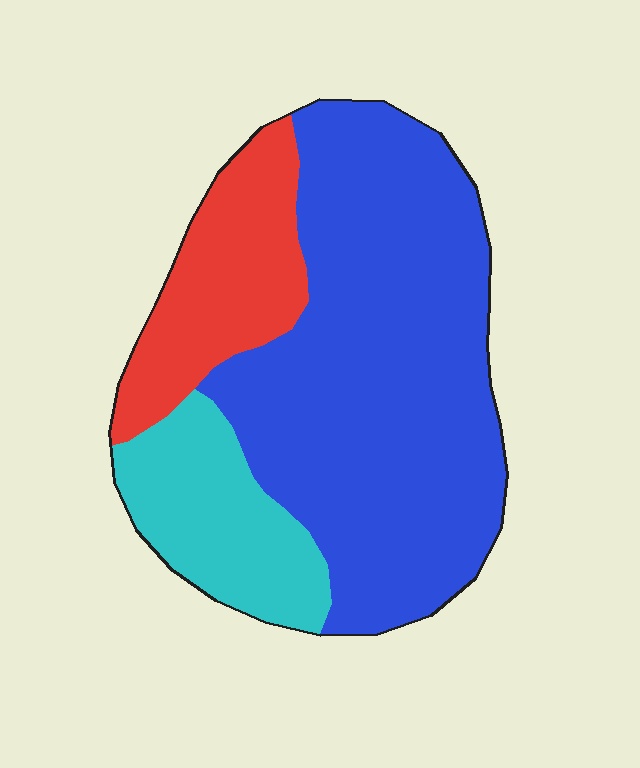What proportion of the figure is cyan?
Cyan takes up about one sixth (1/6) of the figure.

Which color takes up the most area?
Blue, at roughly 65%.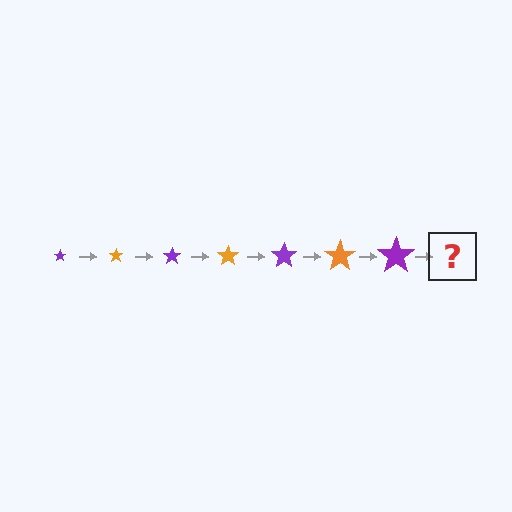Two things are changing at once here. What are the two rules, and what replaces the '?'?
The two rules are that the star grows larger each step and the color cycles through purple and orange. The '?' should be an orange star, larger than the previous one.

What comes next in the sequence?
The next element should be an orange star, larger than the previous one.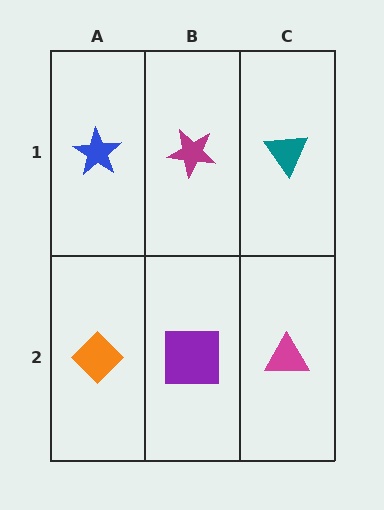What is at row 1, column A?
A blue star.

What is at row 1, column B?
A magenta star.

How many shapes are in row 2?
3 shapes.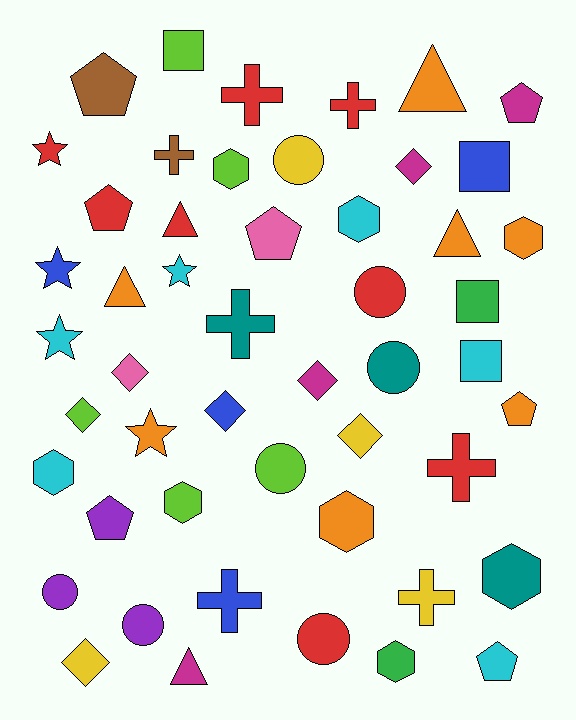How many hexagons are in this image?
There are 8 hexagons.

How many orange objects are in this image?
There are 7 orange objects.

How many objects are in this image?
There are 50 objects.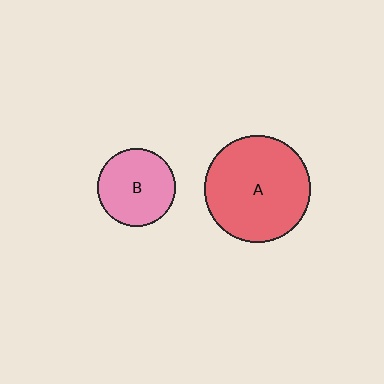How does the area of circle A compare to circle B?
Approximately 1.9 times.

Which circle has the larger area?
Circle A (red).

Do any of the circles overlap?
No, none of the circles overlap.